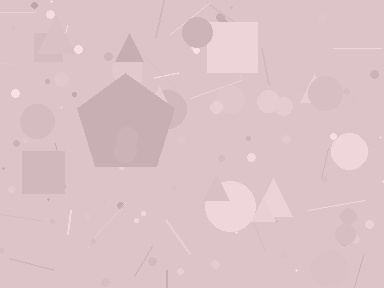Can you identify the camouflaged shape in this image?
The camouflaged shape is a pentagon.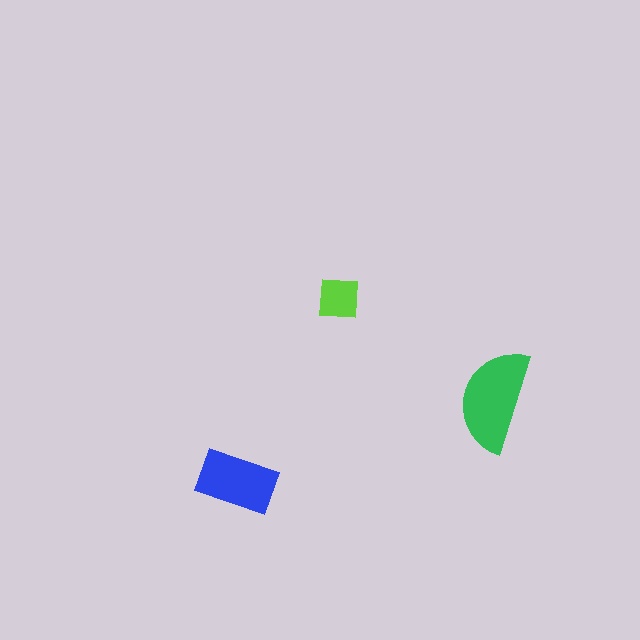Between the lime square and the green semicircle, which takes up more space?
The green semicircle.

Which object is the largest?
The green semicircle.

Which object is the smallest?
The lime square.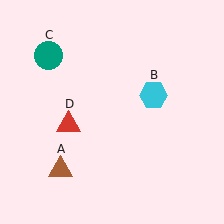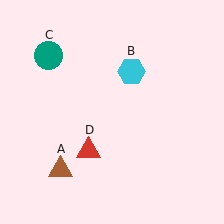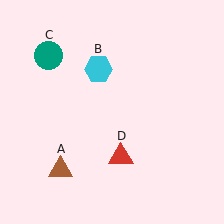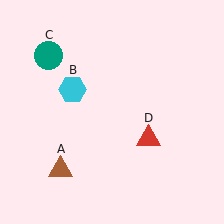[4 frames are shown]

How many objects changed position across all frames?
2 objects changed position: cyan hexagon (object B), red triangle (object D).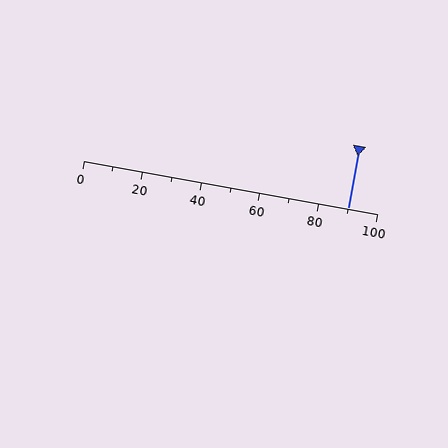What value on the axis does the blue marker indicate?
The marker indicates approximately 90.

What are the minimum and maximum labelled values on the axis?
The axis runs from 0 to 100.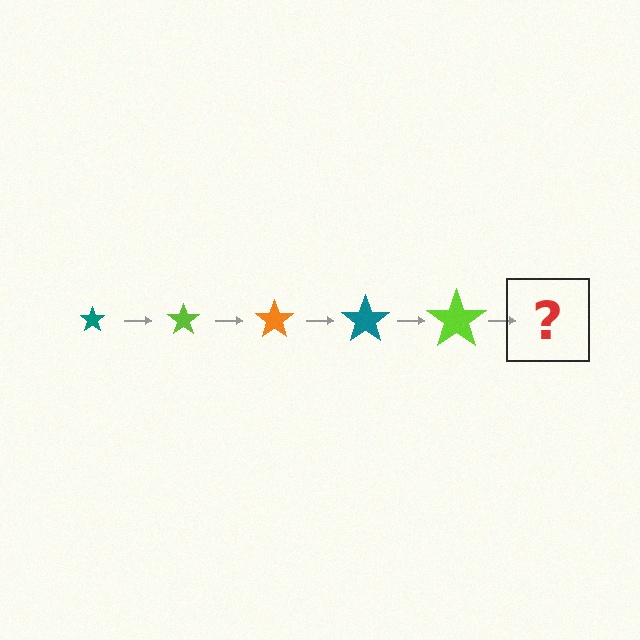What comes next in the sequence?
The next element should be an orange star, larger than the previous one.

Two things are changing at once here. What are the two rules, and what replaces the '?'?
The two rules are that the star grows larger each step and the color cycles through teal, lime, and orange. The '?' should be an orange star, larger than the previous one.